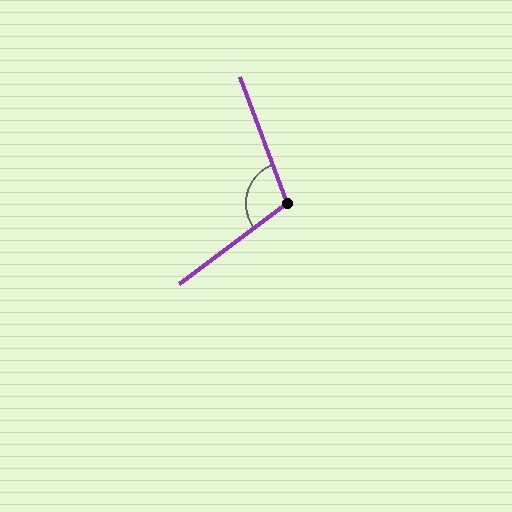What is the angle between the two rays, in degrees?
Approximately 106 degrees.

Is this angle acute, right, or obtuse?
It is obtuse.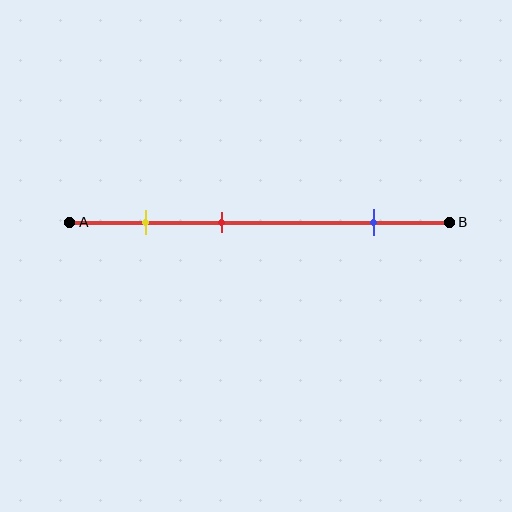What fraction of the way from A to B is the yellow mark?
The yellow mark is approximately 20% (0.2) of the way from A to B.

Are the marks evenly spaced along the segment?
No, the marks are not evenly spaced.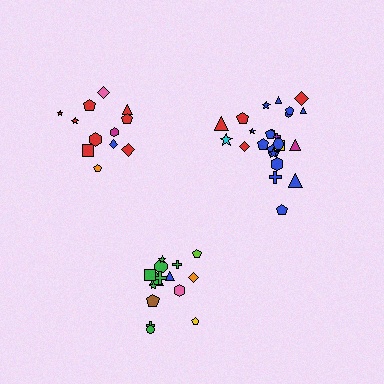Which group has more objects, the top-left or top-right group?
The top-right group.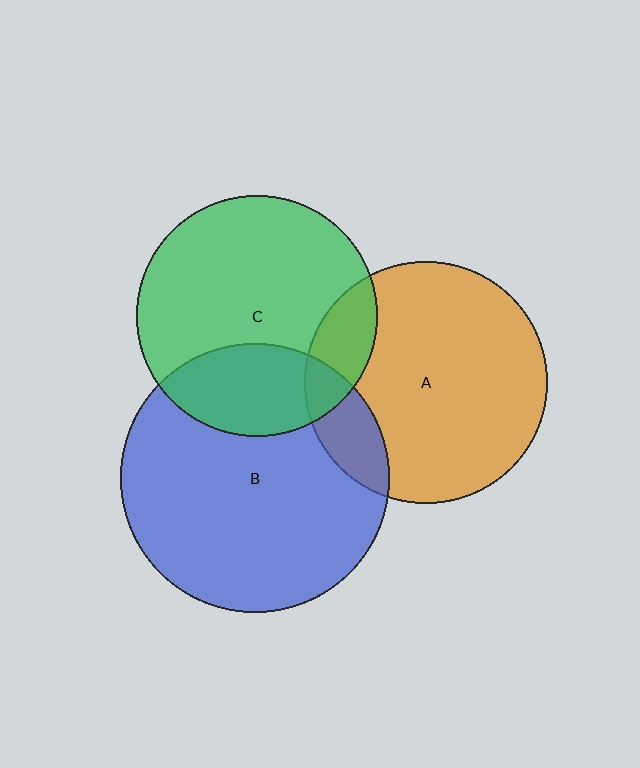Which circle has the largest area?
Circle B (blue).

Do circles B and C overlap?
Yes.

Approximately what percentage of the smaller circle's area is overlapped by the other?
Approximately 30%.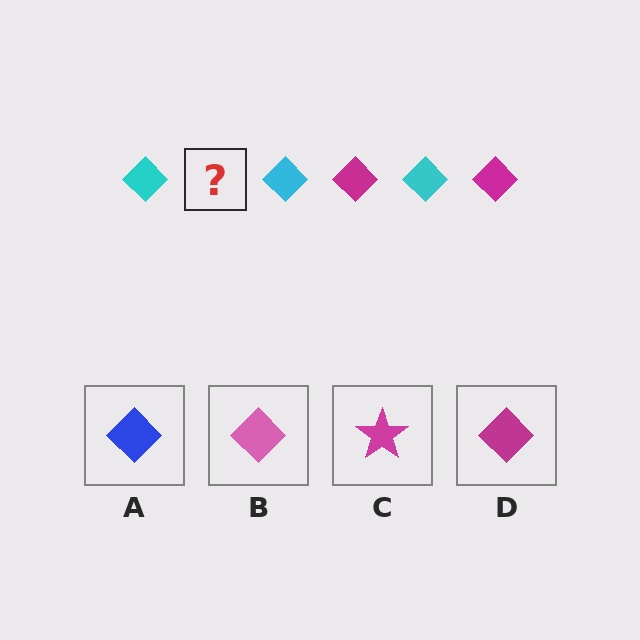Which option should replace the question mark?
Option D.